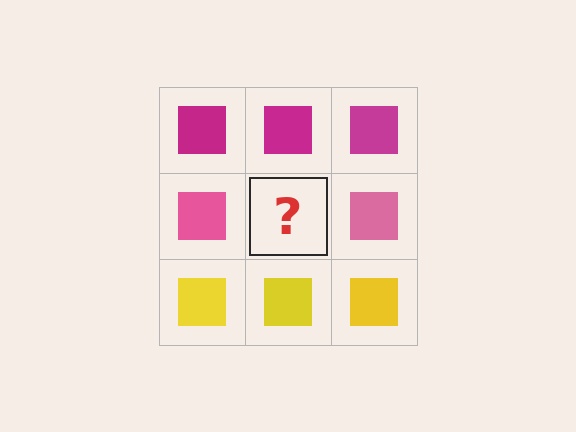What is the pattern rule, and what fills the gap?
The rule is that each row has a consistent color. The gap should be filled with a pink square.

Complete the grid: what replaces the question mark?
The question mark should be replaced with a pink square.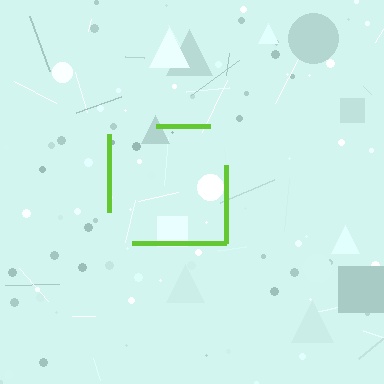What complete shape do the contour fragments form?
The contour fragments form a square.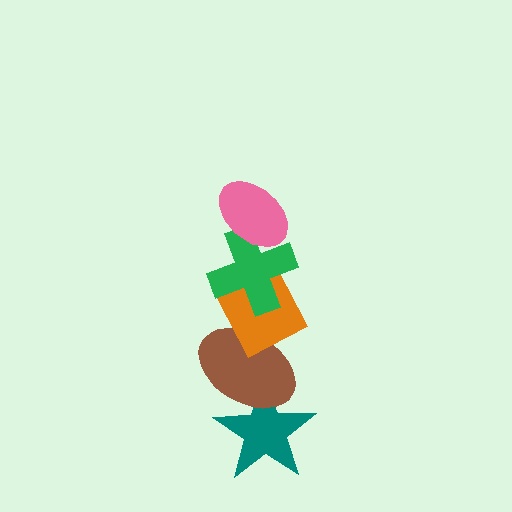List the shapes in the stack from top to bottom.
From top to bottom: the pink ellipse, the green cross, the orange diamond, the brown ellipse, the teal star.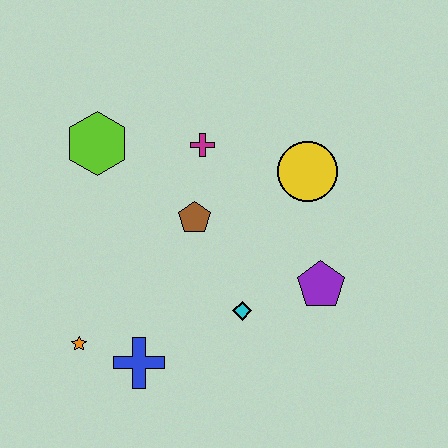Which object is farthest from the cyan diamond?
The lime hexagon is farthest from the cyan diamond.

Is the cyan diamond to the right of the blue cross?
Yes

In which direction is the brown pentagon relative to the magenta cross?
The brown pentagon is below the magenta cross.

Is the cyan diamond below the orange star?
No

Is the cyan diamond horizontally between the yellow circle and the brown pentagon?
Yes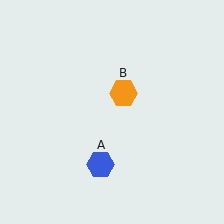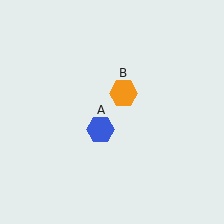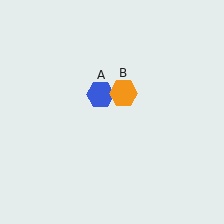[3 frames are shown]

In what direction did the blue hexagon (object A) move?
The blue hexagon (object A) moved up.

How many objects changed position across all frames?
1 object changed position: blue hexagon (object A).